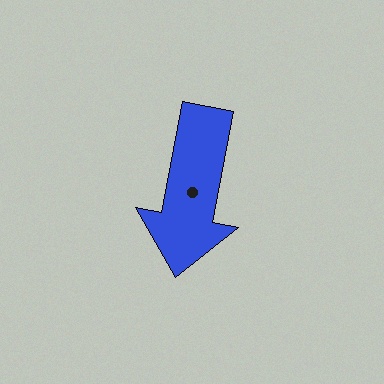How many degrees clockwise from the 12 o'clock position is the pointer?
Approximately 191 degrees.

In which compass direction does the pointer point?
South.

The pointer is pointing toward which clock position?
Roughly 6 o'clock.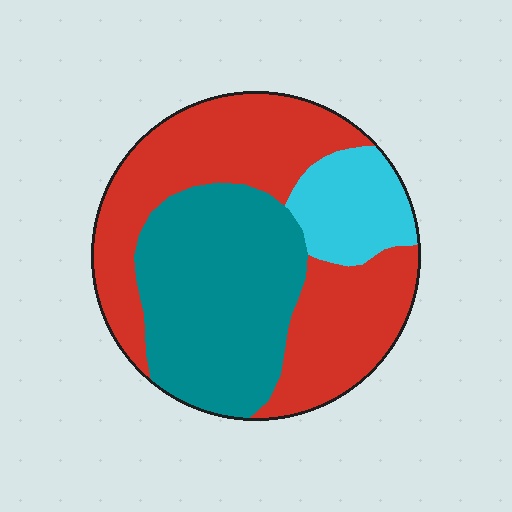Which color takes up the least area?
Cyan, at roughly 15%.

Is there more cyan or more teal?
Teal.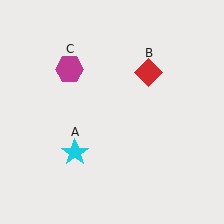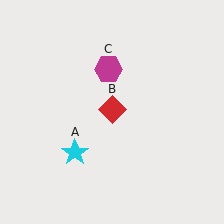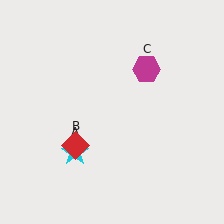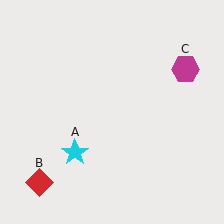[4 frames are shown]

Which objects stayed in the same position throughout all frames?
Cyan star (object A) remained stationary.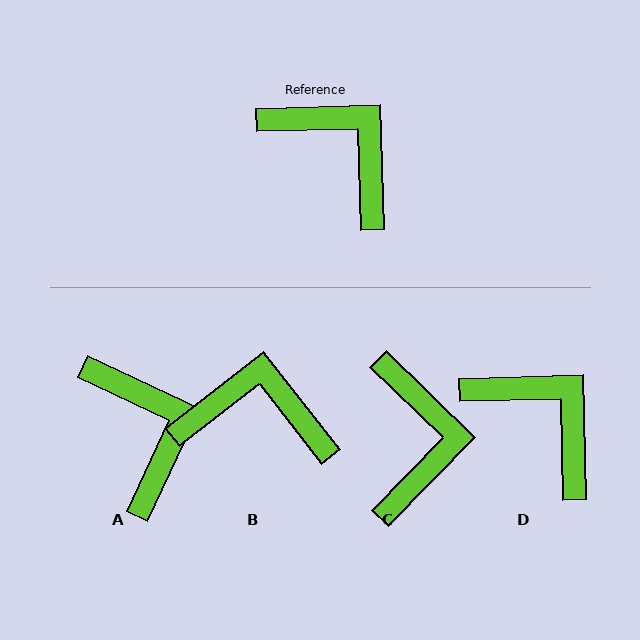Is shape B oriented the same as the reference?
No, it is off by about 36 degrees.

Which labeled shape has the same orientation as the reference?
D.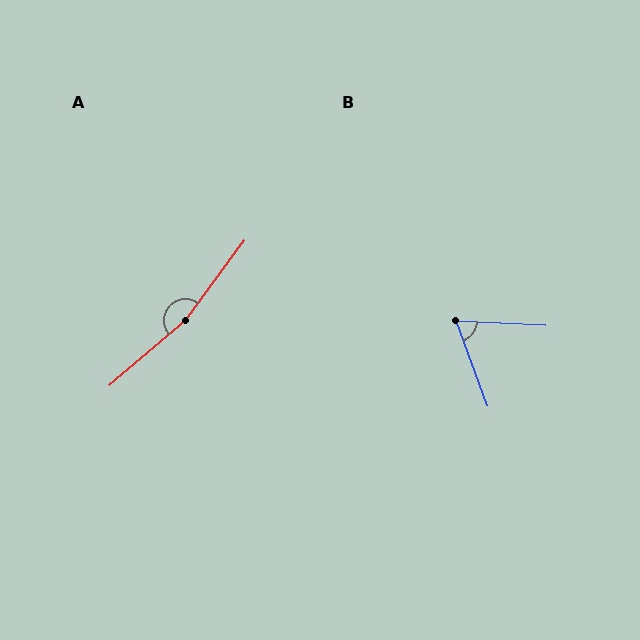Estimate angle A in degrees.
Approximately 167 degrees.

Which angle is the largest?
A, at approximately 167 degrees.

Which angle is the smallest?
B, at approximately 67 degrees.